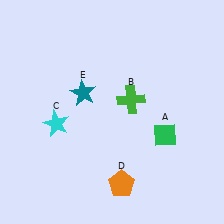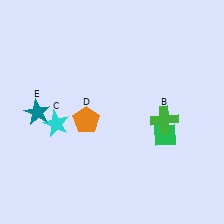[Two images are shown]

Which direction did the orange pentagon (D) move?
The orange pentagon (D) moved up.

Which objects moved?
The objects that moved are: the green cross (B), the orange pentagon (D), the teal star (E).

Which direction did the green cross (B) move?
The green cross (B) moved right.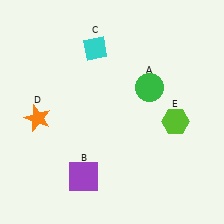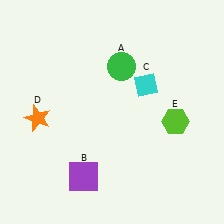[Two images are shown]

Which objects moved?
The objects that moved are: the green circle (A), the cyan diamond (C).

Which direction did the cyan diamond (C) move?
The cyan diamond (C) moved right.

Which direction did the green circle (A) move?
The green circle (A) moved left.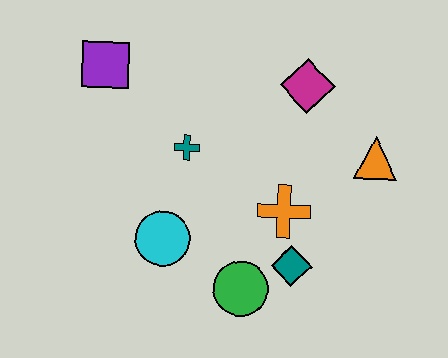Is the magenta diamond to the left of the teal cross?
No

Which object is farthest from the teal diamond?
The purple square is farthest from the teal diamond.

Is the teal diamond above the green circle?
Yes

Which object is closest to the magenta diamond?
The orange triangle is closest to the magenta diamond.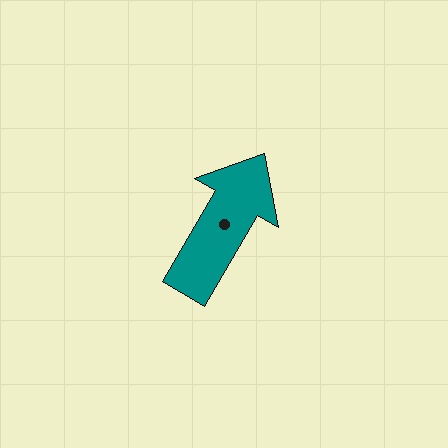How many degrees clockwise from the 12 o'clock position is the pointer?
Approximately 30 degrees.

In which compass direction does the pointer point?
Northeast.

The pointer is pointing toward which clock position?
Roughly 1 o'clock.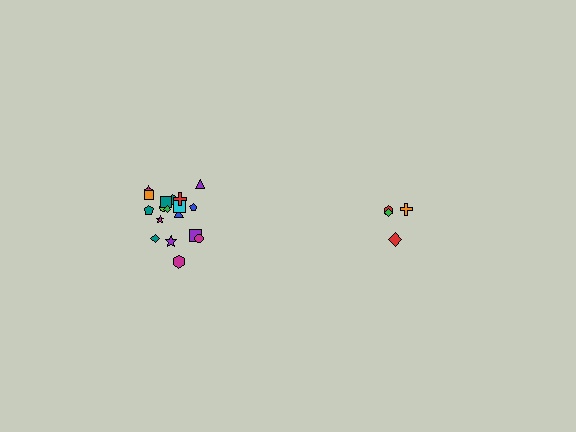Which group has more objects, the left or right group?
The left group.